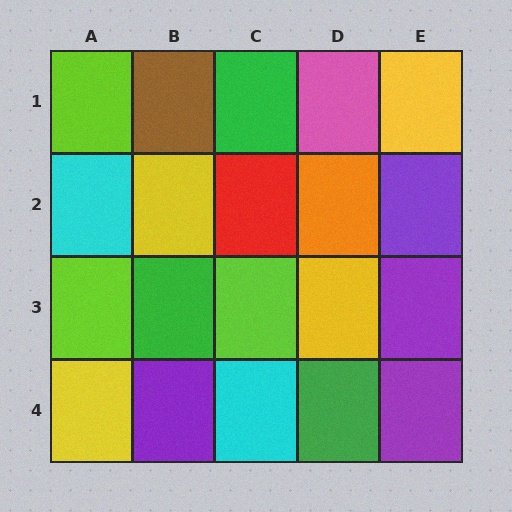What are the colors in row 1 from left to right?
Lime, brown, green, pink, yellow.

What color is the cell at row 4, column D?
Green.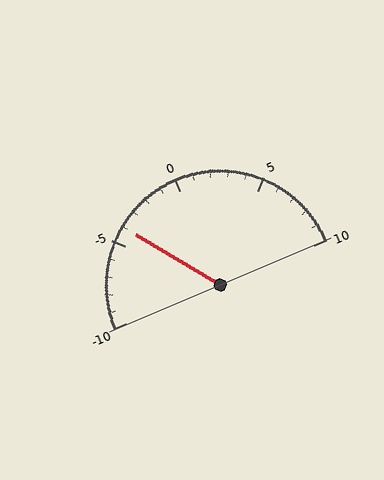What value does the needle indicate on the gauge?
The needle indicates approximately -4.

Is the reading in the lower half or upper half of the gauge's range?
The reading is in the lower half of the range (-10 to 10).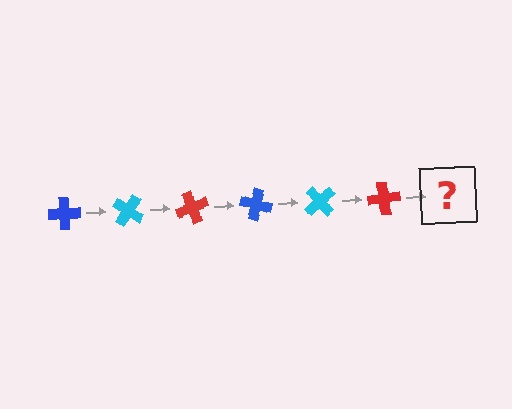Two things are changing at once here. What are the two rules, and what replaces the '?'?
The two rules are that it rotates 35 degrees each step and the color cycles through blue, cyan, and red. The '?' should be a blue cross, rotated 210 degrees from the start.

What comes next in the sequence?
The next element should be a blue cross, rotated 210 degrees from the start.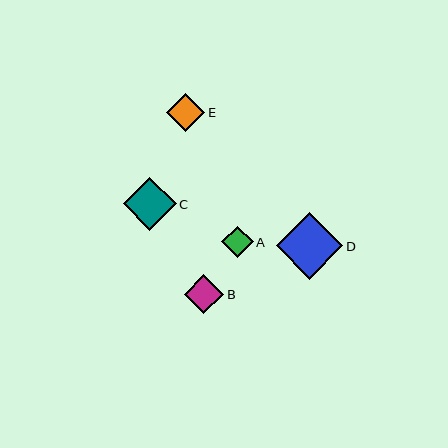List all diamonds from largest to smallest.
From largest to smallest: D, C, B, E, A.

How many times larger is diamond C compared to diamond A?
Diamond C is approximately 1.7 times the size of diamond A.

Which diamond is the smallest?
Diamond A is the smallest with a size of approximately 31 pixels.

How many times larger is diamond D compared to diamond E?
Diamond D is approximately 1.7 times the size of diamond E.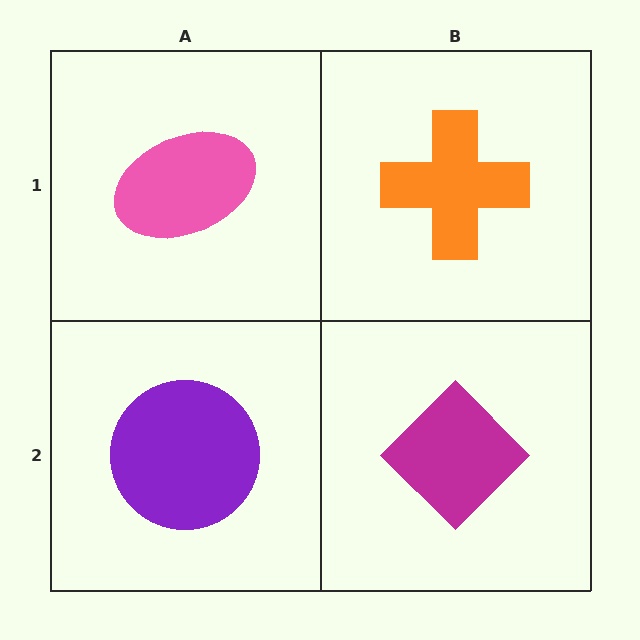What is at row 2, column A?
A purple circle.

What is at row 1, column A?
A pink ellipse.